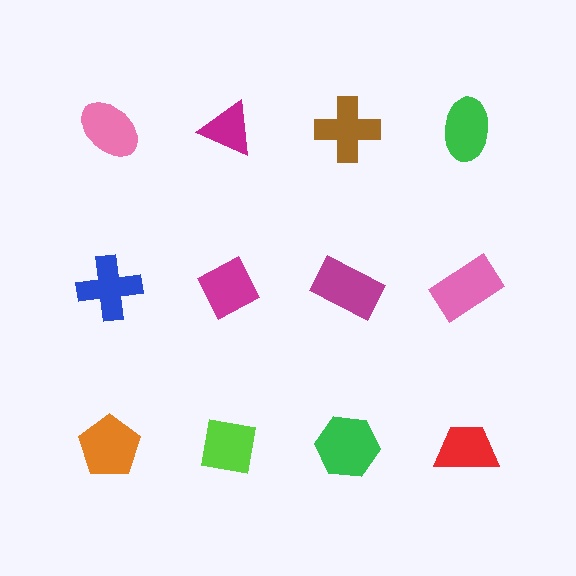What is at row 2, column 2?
A magenta diamond.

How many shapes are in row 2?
4 shapes.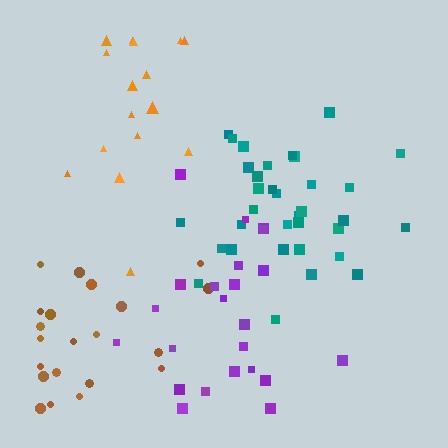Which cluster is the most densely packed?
Teal.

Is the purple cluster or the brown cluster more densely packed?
Brown.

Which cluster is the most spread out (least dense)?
Orange.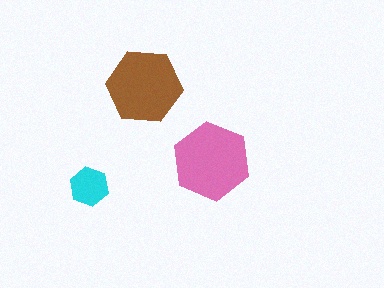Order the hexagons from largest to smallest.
the pink one, the brown one, the cyan one.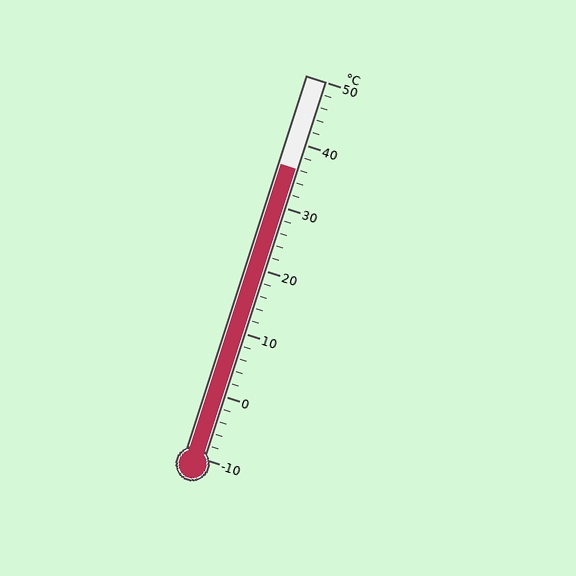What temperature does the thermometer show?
The thermometer shows approximately 36°C.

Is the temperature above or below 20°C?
The temperature is above 20°C.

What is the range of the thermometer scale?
The thermometer scale ranges from -10°C to 50°C.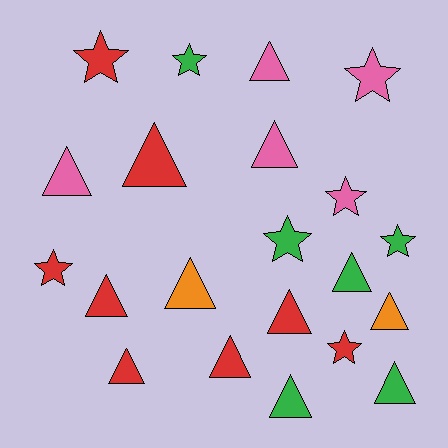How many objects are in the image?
There are 21 objects.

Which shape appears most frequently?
Triangle, with 13 objects.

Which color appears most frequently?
Red, with 8 objects.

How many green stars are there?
There are 3 green stars.